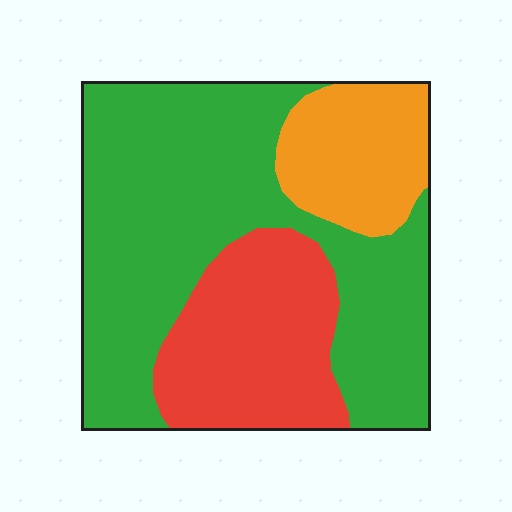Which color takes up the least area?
Orange, at roughly 15%.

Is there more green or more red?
Green.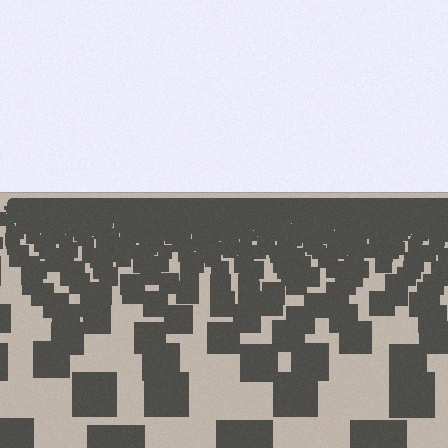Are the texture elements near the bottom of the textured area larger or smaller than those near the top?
Larger. Near the bottom, elements are closer to the viewer and appear at a bigger on-screen size.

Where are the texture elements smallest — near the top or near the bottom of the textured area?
Near the top.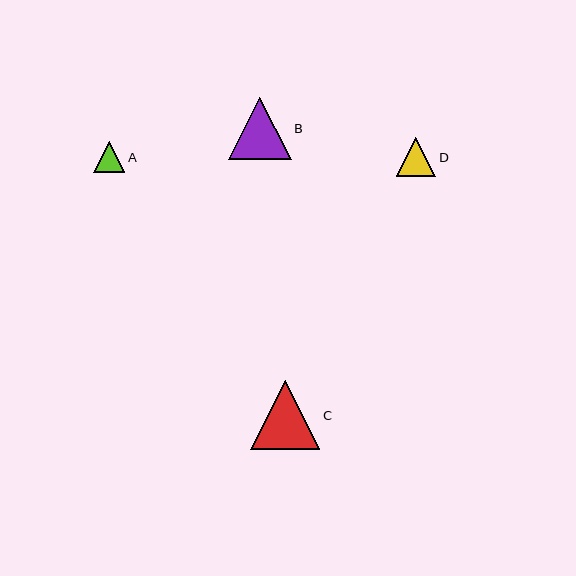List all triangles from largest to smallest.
From largest to smallest: C, B, D, A.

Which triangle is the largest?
Triangle C is the largest with a size of approximately 69 pixels.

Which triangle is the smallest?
Triangle A is the smallest with a size of approximately 31 pixels.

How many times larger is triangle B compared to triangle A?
Triangle B is approximately 2.0 times the size of triangle A.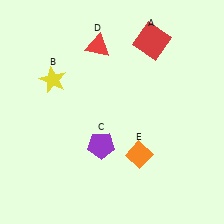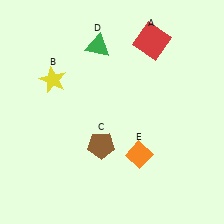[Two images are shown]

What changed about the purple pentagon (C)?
In Image 1, C is purple. In Image 2, it changed to brown.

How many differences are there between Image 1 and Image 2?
There are 2 differences between the two images.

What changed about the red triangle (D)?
In Image 1, D is red. In Image 2, it changed to green.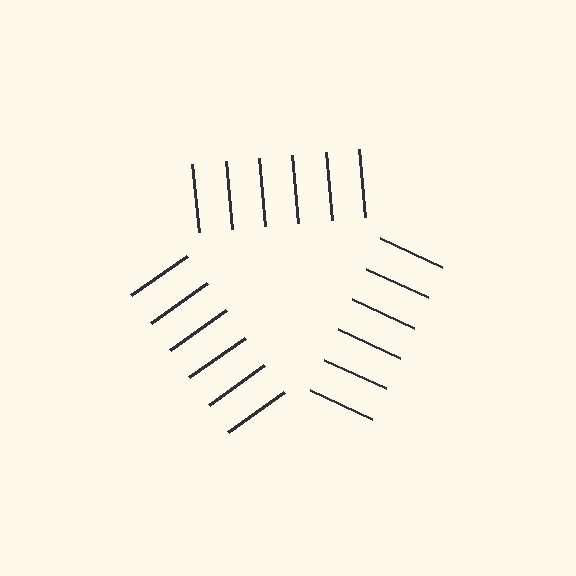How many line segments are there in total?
18 — 6 along each of the 3 edges.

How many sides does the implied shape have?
3 sides — the line-ends trace a triangle.